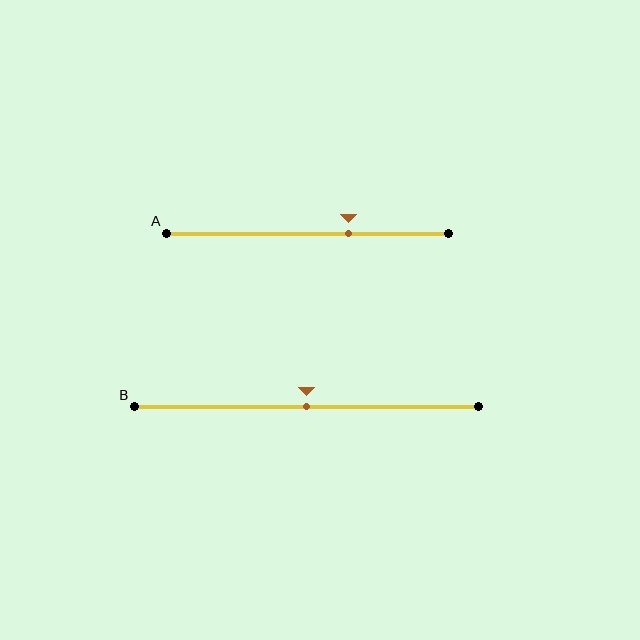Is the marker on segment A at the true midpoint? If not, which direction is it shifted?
No, the marker on segment A is shifted to the right by about 14% of the segment length.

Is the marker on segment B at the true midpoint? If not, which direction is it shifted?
Yes, the marker on segment B is at the true midpoint.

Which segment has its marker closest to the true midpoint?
Segment B has its marker closest to the true midpoint.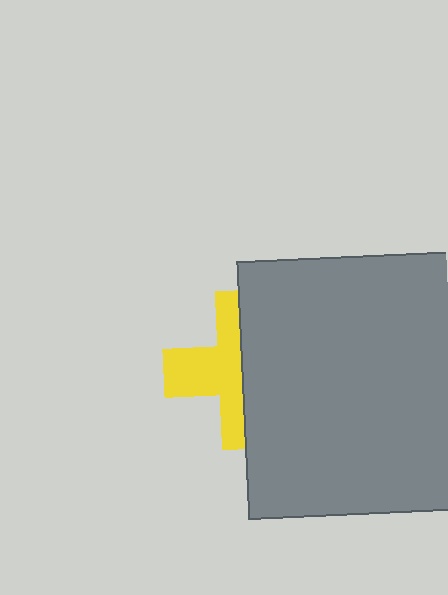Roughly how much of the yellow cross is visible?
About half of it is visible (roughly 48%).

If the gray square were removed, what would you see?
You would see the complete yellow cross.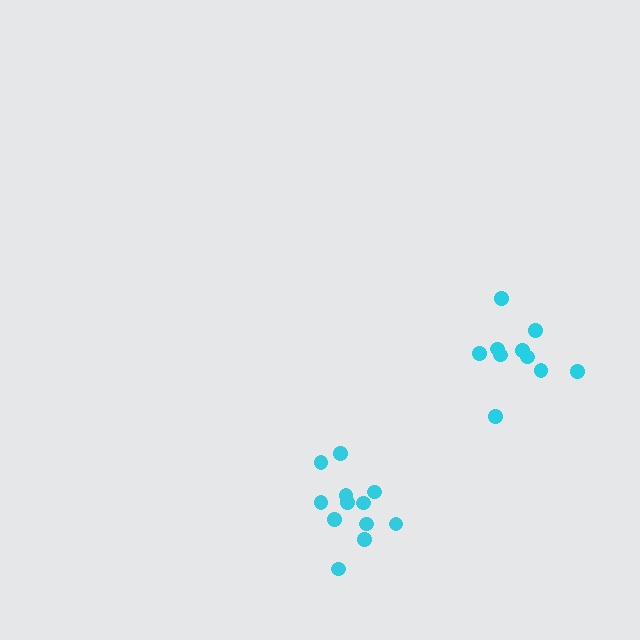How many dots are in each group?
Group 1: 12 dots, Group 2: 10 dots (22 total).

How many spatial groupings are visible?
There are 2 spatial groupings.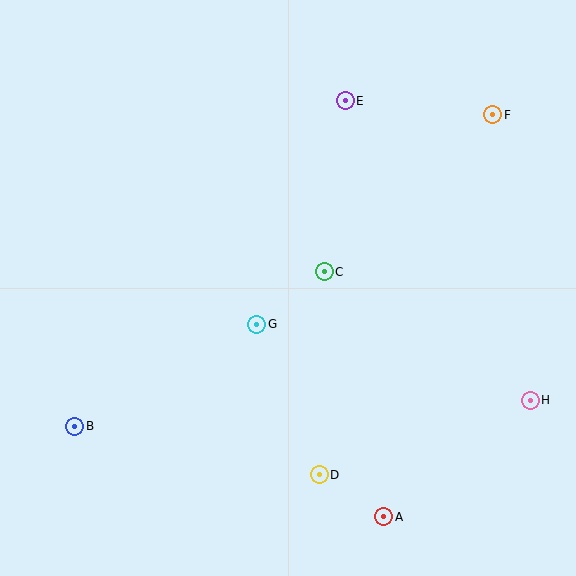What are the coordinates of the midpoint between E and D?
The midpoint between E and D is at (332, 288).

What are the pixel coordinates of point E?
Point E is at (345, 101).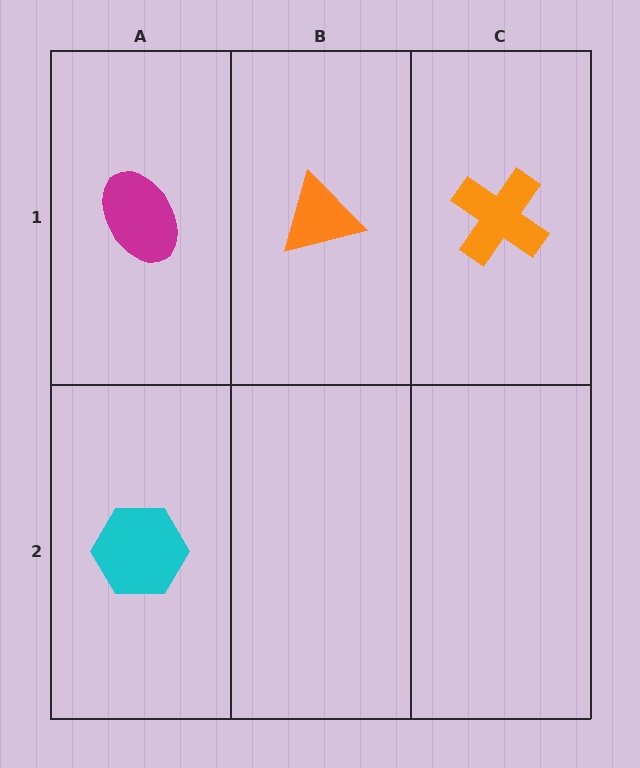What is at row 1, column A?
A magenta ellipse.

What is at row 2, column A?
A cyan hexagon.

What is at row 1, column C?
An orange cross.